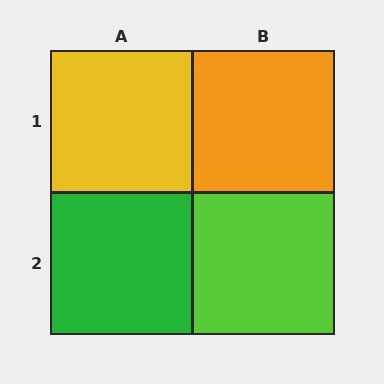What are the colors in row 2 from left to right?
Green, lime.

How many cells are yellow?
1 cell is yellow.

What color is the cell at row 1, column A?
Yellow.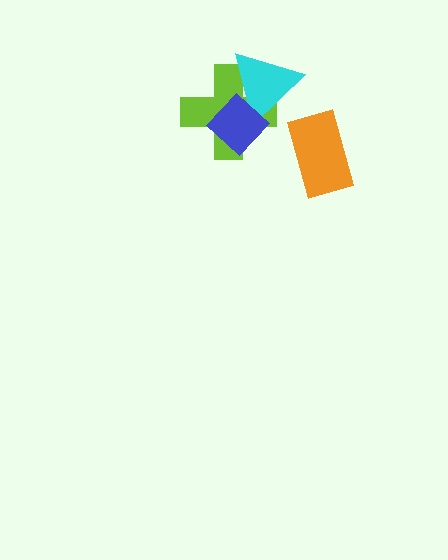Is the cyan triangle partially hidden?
Yes, it is partially covered by another shape.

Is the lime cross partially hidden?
Yes, it is partially covered by another shape.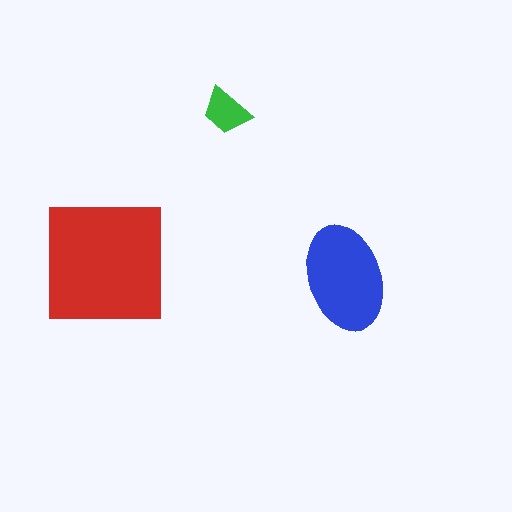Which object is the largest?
The red square.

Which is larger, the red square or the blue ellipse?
The red square.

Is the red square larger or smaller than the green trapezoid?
Larger.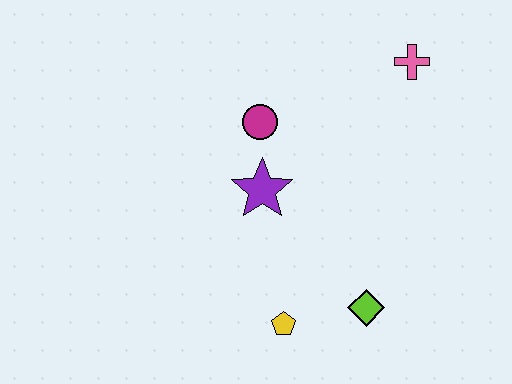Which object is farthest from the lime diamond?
The pink cross is farthest from the lime diamond.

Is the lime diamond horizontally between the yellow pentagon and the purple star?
No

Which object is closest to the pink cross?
The magenta circle is closest to the pink cross.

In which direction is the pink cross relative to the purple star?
The pink cross is to the right of the purple star.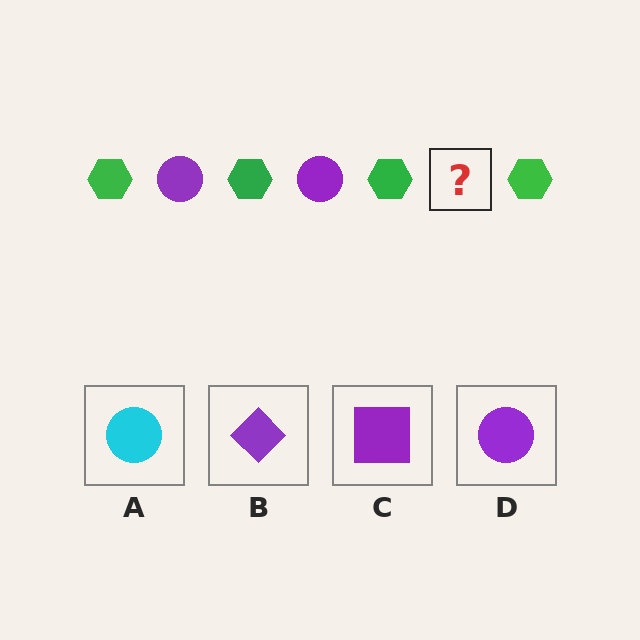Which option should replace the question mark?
Option D.